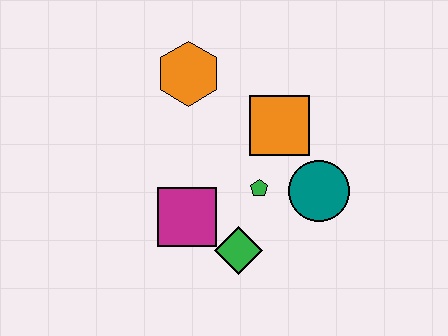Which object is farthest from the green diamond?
The orange hexagon is farthest from the green diamond.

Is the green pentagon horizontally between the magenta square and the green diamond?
No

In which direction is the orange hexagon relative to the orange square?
The orange hexagon is to the left of the orange square.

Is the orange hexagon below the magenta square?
No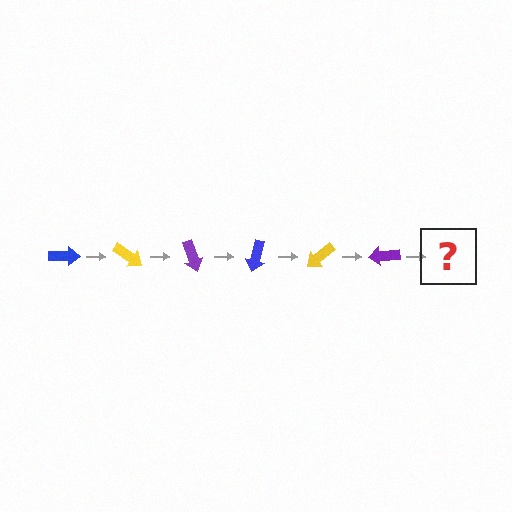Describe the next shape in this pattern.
It should be a blue arrow, rotated 210 degrees from the start.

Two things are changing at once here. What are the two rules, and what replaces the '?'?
The two rules are that it rotates 35 degrees each step and the color cycles through blue, yellow, and purple. The '?' should be a blue arrow, rotated 210 degrees from the start.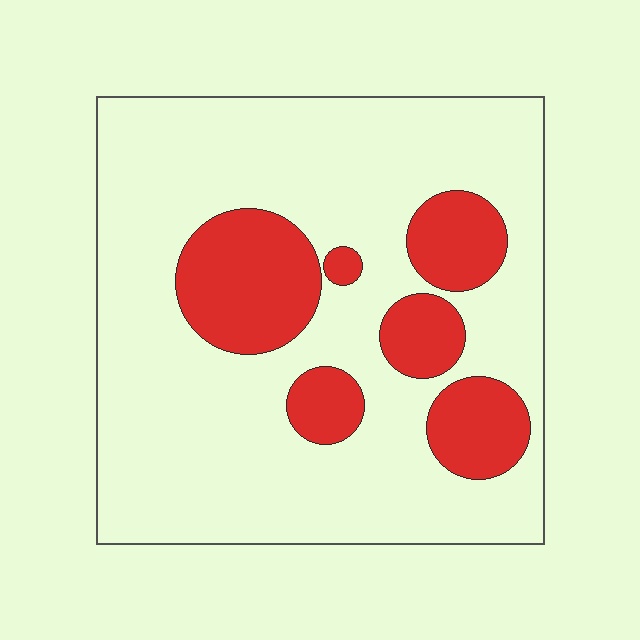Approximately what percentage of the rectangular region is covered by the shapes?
Approximately 25%.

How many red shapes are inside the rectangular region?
6.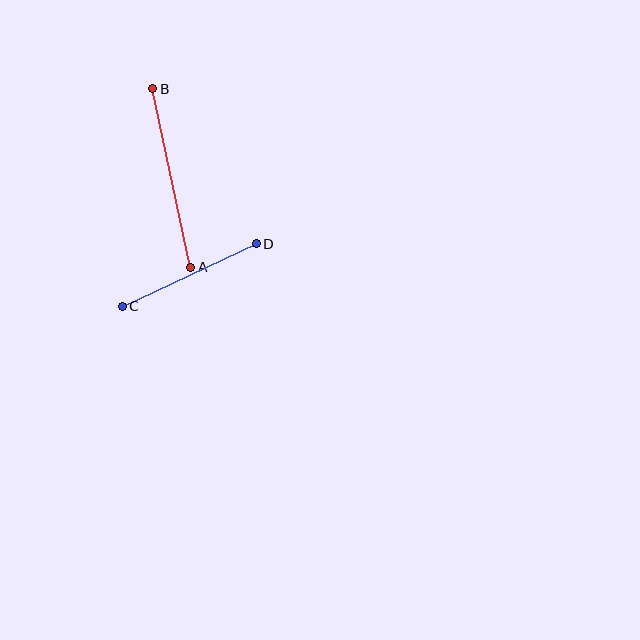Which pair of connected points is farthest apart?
Points A and B are farthest apart.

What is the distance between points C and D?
The distance is approximately 148 pixels.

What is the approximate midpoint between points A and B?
The midpoint is at approximately (172, 178) pixels.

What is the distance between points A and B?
The distance is approximately 182 pixels.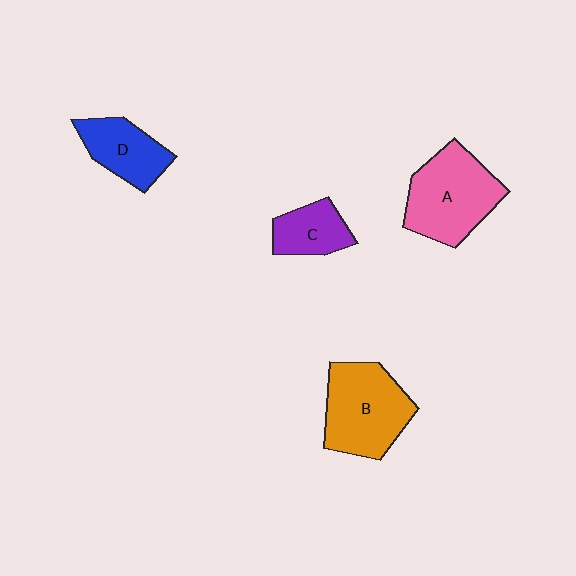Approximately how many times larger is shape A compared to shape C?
Approximately 2.0 times.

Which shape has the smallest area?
Shape C (purple).